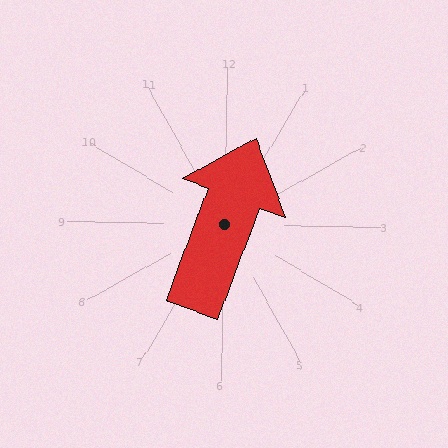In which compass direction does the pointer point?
North.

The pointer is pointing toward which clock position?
Roughly 1 o'clock.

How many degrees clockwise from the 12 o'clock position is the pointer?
Approximately 20 degrees.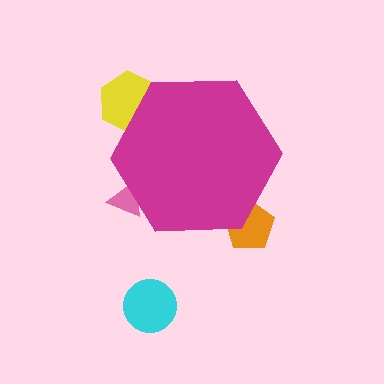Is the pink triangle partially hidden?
Yes, the pink triangle is partially hidden behind the magenta hexagon.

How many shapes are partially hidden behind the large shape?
3 shapes are partially hidden.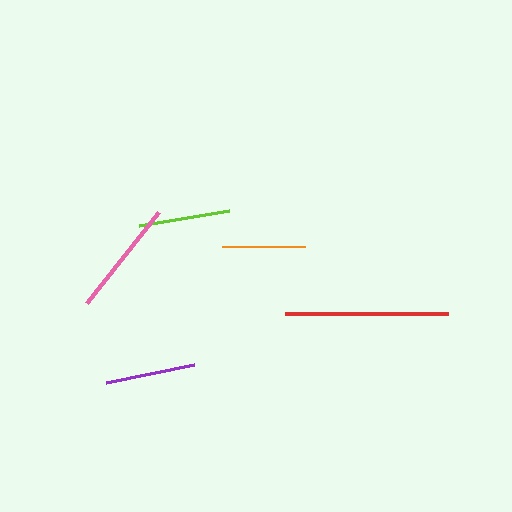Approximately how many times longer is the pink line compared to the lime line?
The pink line is approximately 1.3 times the length of the lime line.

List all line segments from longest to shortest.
From longest to shortest: red, pink, lime, purple, orange.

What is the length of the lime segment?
The lime segment is approximately 91 pixels long.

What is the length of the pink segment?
The pink segment is approximately 117 pixels long.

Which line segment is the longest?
The red line is the longest at approximately 162 pixels.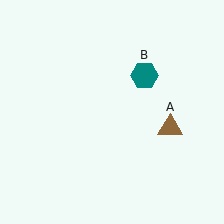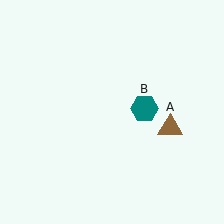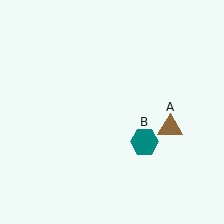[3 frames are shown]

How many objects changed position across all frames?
1 object changed position: teal hexagon (object B).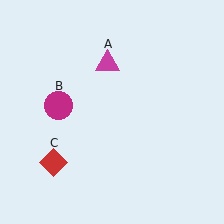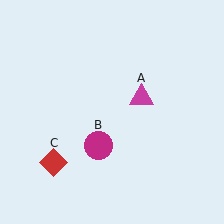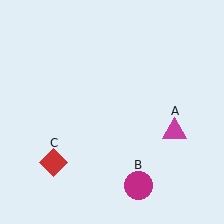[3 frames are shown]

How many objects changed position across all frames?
2 objects changed position: magenta triangle (object A), magenta circle (object B).